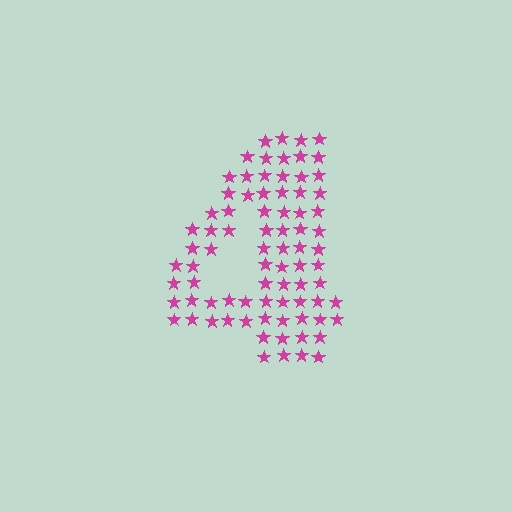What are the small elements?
The small elements are stars.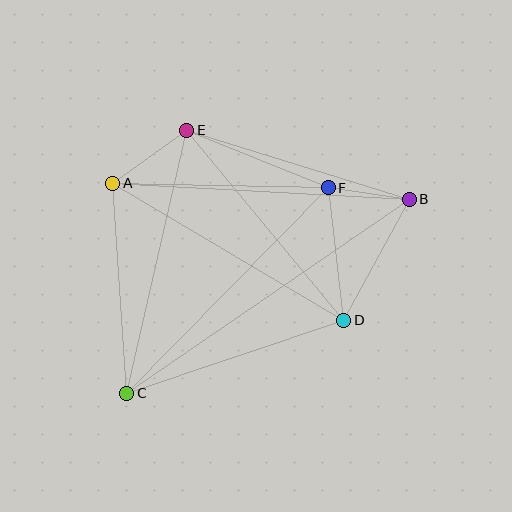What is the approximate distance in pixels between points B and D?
The distance between B and D is approximately 138 pixels.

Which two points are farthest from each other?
Points B and C are farthest from each other.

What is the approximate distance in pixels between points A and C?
The distance between A and C is approximately 210 pixels.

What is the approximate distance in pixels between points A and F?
The distance between A and F is approximately 216 pixels.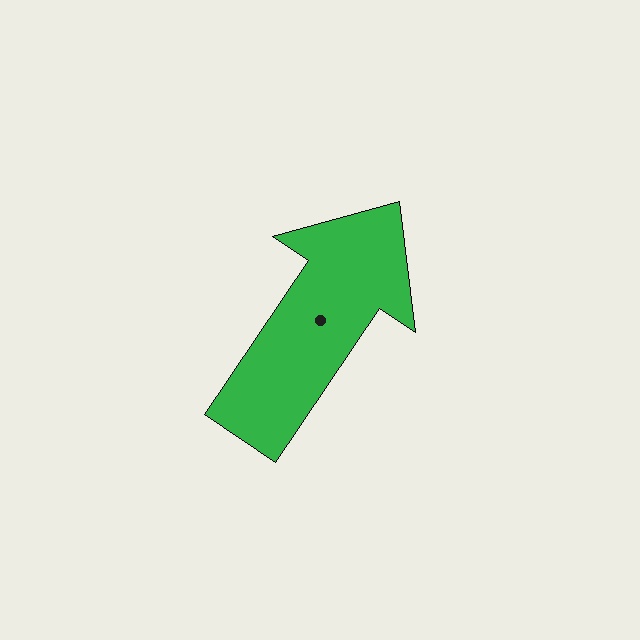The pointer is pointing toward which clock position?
Roughly 1 o'clock.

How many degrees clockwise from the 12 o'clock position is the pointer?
Approximately 34 degrees.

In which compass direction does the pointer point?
Northeast.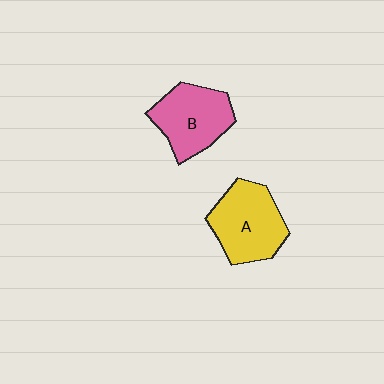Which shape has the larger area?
Shape A (yellow).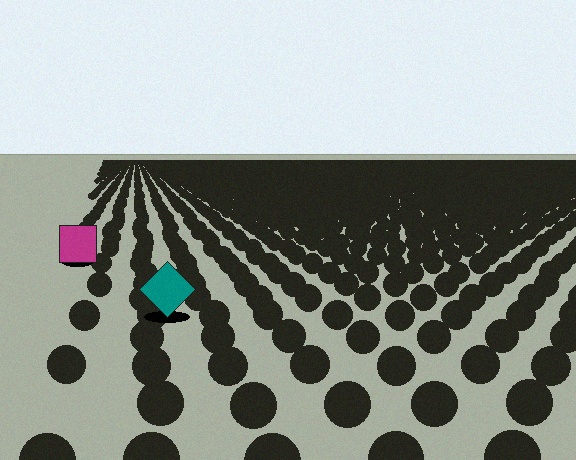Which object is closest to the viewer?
The teal diamond is closest. The texture marks near it are larger and more spread out.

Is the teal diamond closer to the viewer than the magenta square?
Yes. The teal diamond is closer — you can tell from the texture gradient: the ground texture is coarser near it.